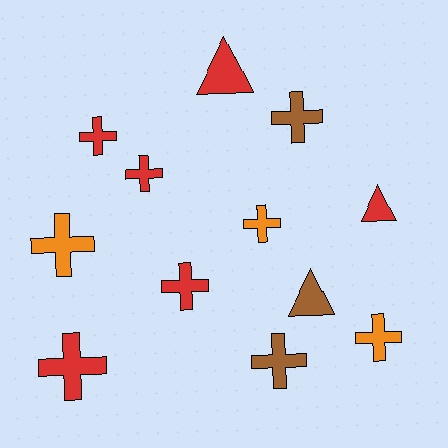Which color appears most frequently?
Red, with 6 objects.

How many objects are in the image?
There are 12 objects.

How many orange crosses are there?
There are 3 orange crosses.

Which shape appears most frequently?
Cross, with 9 objects.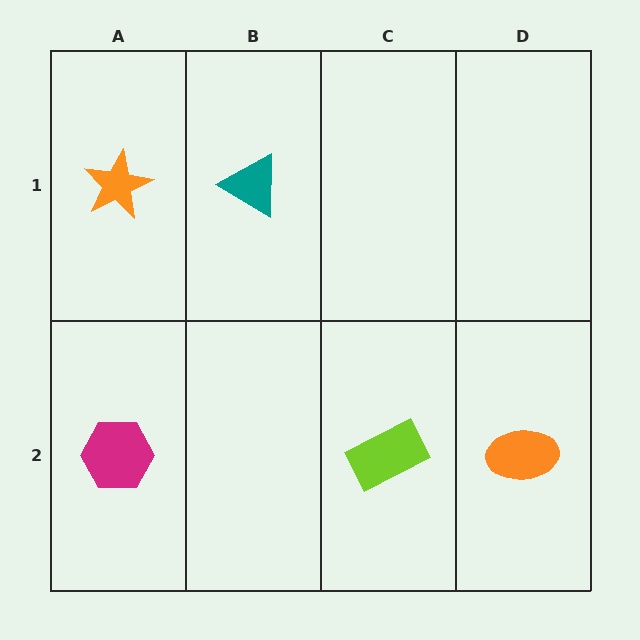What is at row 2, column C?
A lime rectangle.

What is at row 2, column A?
A magenta hexagon.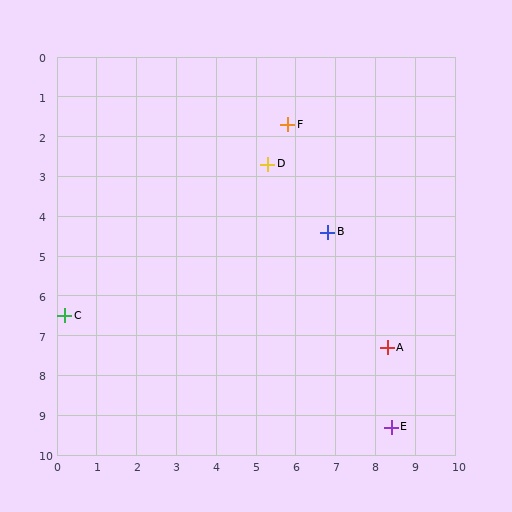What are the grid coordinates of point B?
Point B is at approximately (6.8, 4.4).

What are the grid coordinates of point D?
Point D is at approximately (5.3, 2.7).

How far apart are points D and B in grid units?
Points D and B are about 2.3 grid units apart.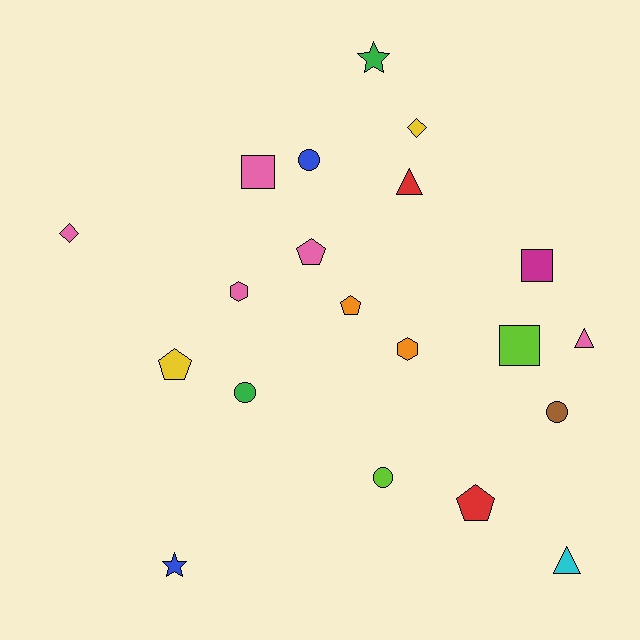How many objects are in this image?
There are 20 objects.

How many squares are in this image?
There are 3 squares.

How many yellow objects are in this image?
There are 2 yellow objects.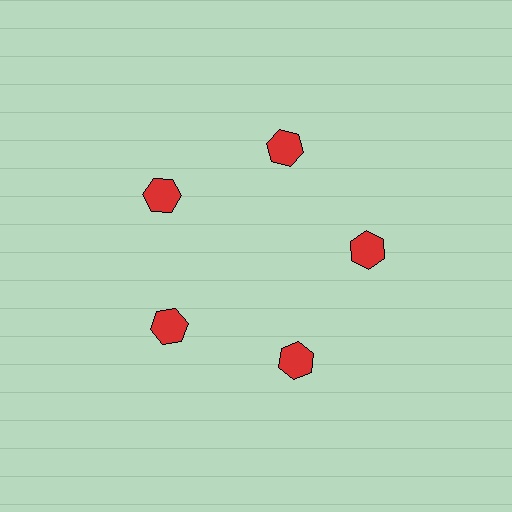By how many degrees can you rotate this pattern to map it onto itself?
The pattern maps onto itself every 72 degrees of rotation.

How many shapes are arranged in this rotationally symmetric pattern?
There are 5 shapes, arranged in 5 groups of 1.